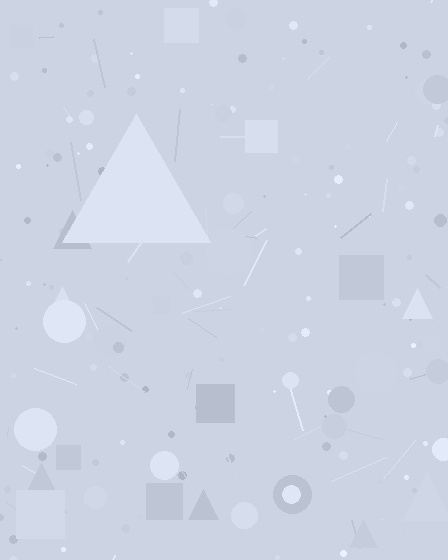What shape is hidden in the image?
A triangle is hidden in the image.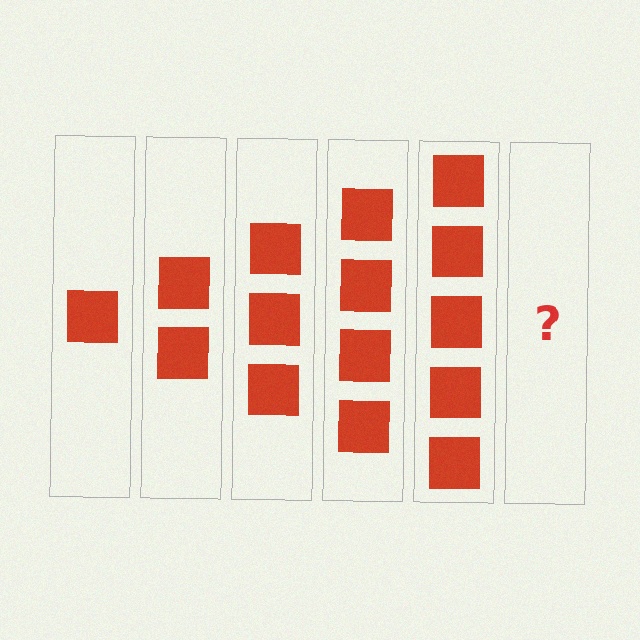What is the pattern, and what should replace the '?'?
The pattern is that each step adds one more square. The '?' should be 6 squares.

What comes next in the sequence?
The next element should be 6 squares.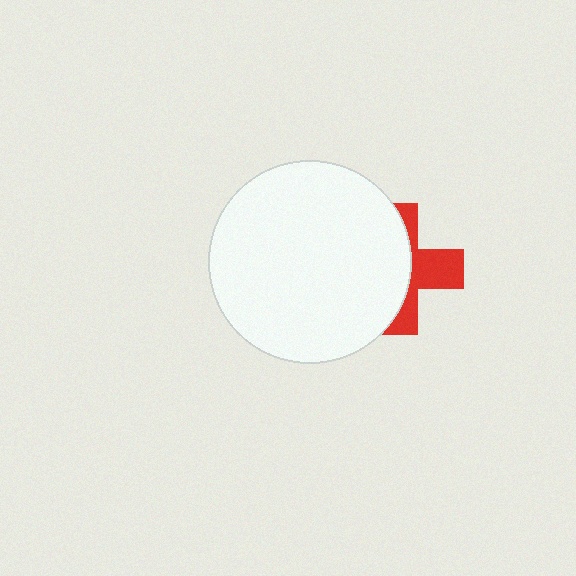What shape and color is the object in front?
The object in front is a white circle.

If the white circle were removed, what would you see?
You would see the complete red cross.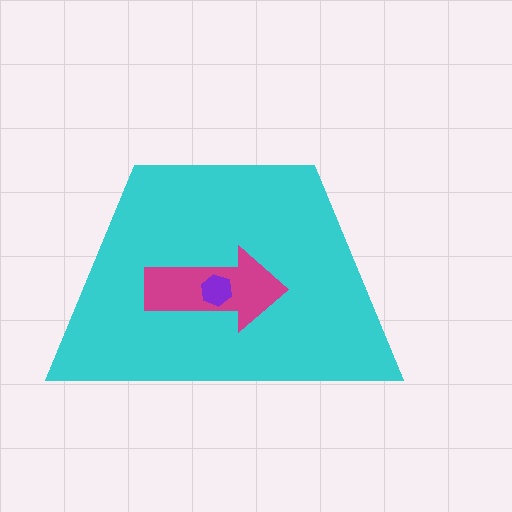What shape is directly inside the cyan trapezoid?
The magenta arrow.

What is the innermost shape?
The purple hexagon.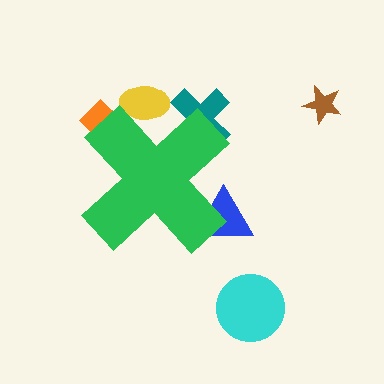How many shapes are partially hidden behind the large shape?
4 shapes are partially hidden.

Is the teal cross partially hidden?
Yes, the teal cross is partially hidden behind the green cross.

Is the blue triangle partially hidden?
Yes, the blue triangle is partially hidden behind the green cross.